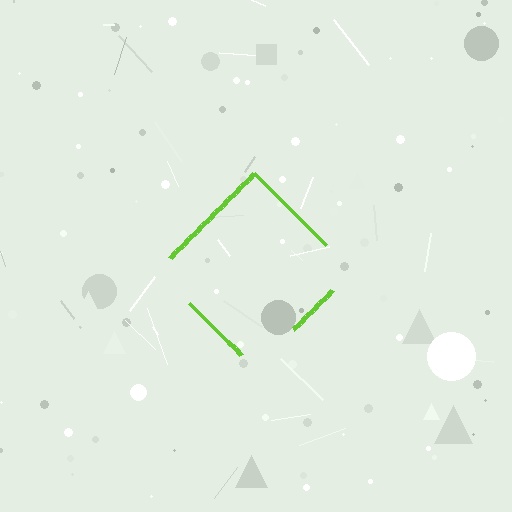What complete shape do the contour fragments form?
The contour fragments form a diamond.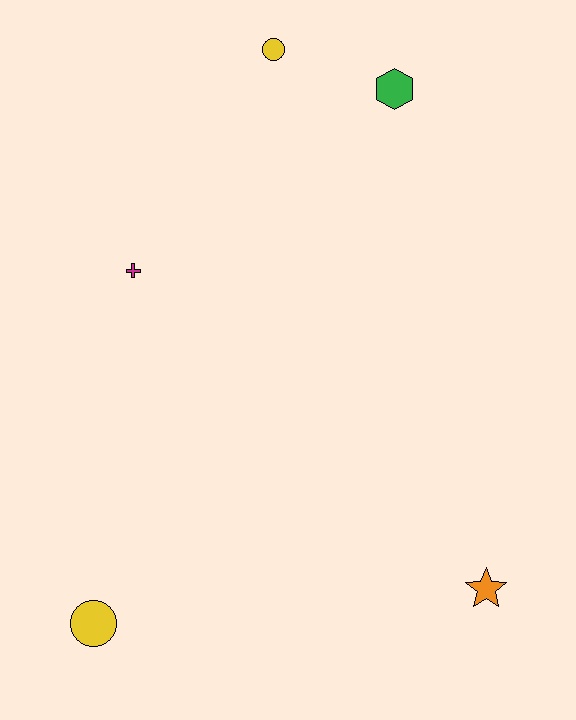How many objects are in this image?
There are 5 objects.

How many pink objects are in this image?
There are no pink objects.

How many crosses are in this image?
There is 1 cross.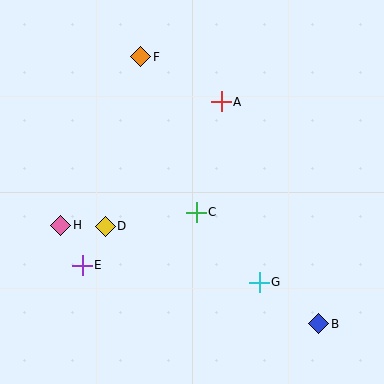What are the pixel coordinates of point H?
Point H is at (61, 225).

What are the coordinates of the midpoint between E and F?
The midpoint between E and F is at (111, 161).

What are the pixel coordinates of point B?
Point B is at (319, 324).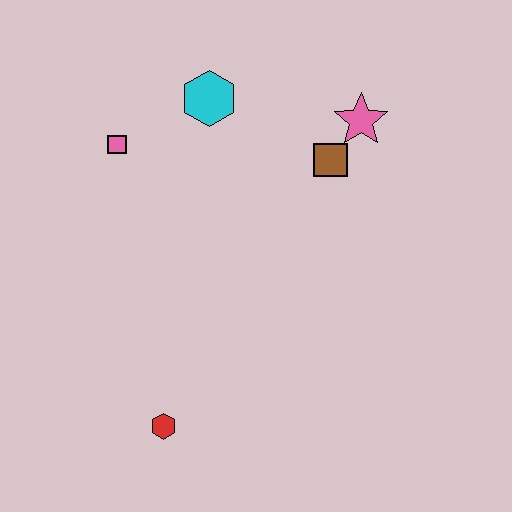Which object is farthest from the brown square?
The red hexagon is farthest from the brown square.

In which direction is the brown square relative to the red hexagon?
The brown square is above the red hexagon.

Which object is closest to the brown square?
The pink star is closest to the brown square.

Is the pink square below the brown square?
No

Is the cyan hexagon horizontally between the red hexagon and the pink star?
Yes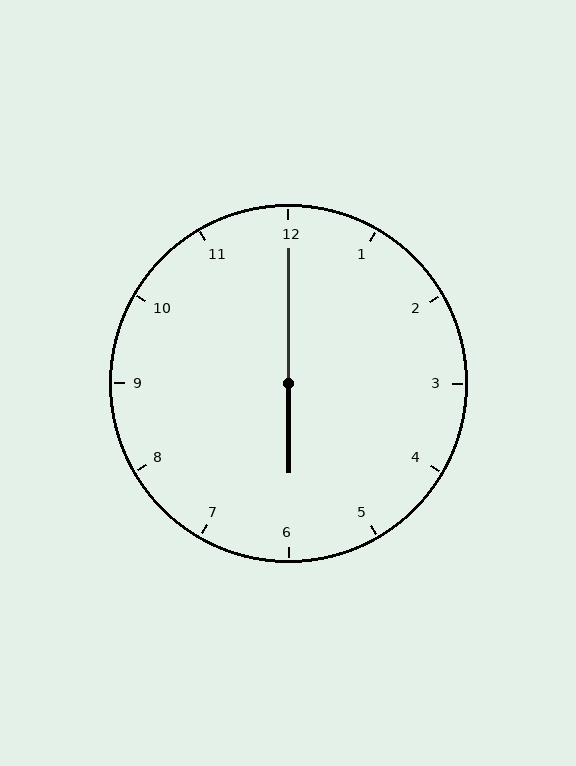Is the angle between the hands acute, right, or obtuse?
It is obtuse.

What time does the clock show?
6:00.